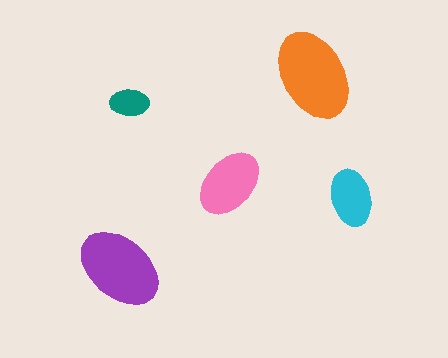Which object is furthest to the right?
The cyan ellipse is rightmost.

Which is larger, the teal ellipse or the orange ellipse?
The orange one.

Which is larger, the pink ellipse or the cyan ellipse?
The pink one.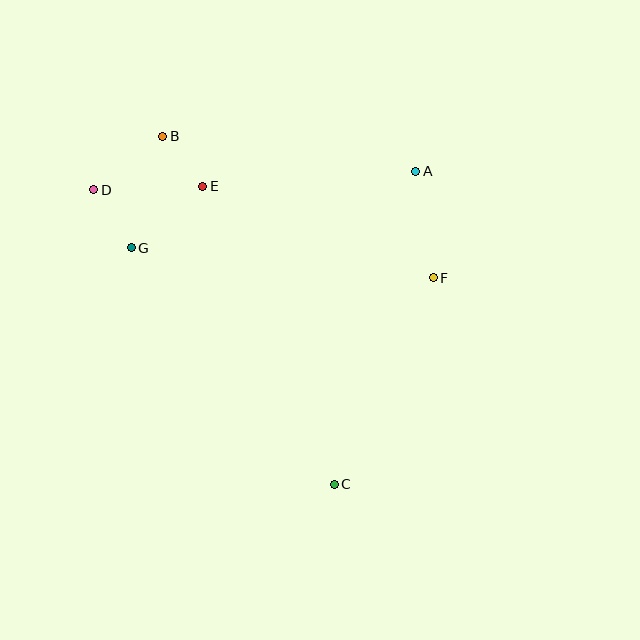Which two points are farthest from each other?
Points B and C are farthest from each other.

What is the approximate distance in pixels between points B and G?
The distance between B and G is approximately 116 pixels.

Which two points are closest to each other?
Points B and E are closest to each other.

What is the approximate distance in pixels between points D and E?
The distance between D and E is approximately 109 pixels.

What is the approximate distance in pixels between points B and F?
The distance between B and F is approximately 305 pixels.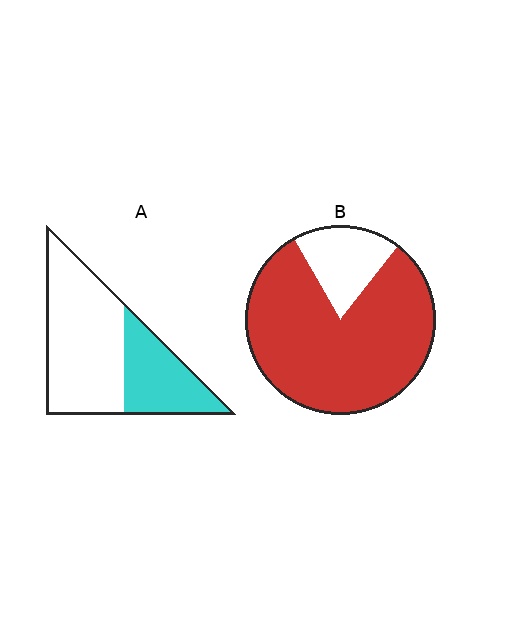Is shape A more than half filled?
No.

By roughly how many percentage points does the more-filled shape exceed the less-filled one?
By roughly 45 percentage points (B over A).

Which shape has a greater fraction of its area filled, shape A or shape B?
Shape B.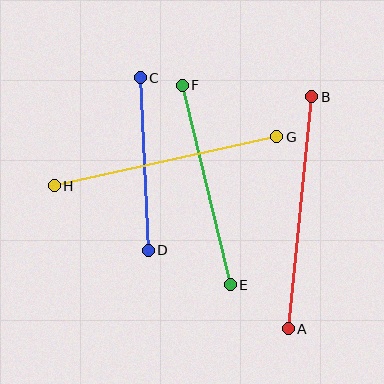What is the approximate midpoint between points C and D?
The midpoint is at approximately (144, 164) pixels.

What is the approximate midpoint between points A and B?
The midpoint is at approximately (300, 213) pixels.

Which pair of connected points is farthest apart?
Points A and B are farthest apart.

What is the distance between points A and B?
The distance is approximately 233 pixels.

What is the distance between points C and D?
The distance is approximately 173 pixels.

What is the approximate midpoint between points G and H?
The midpoint is at approximately (166, 161) pixels.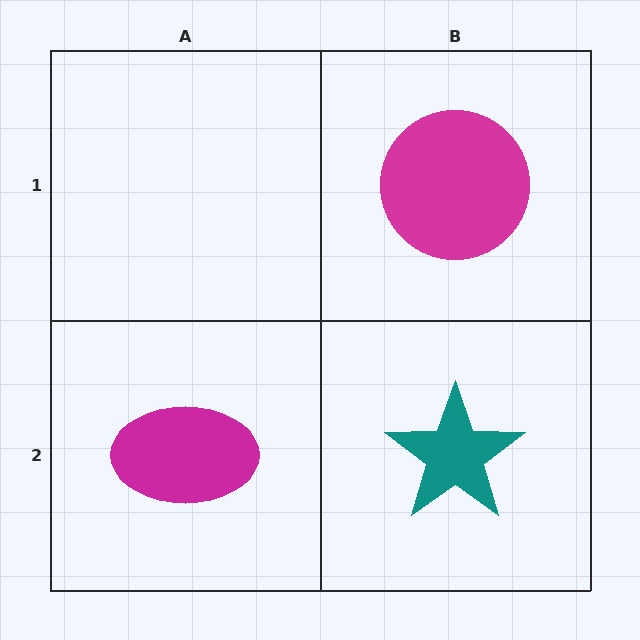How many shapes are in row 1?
1 shape.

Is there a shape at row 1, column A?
No, that cell is empty.